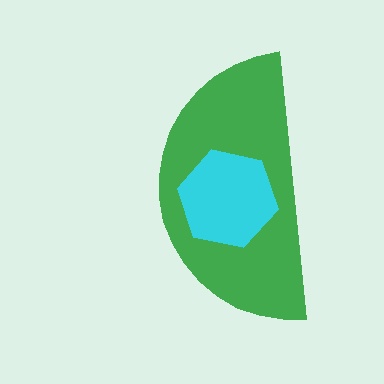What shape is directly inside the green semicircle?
The cyan hexagon.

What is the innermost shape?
The cyan hexagon.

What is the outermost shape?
The green semicircle.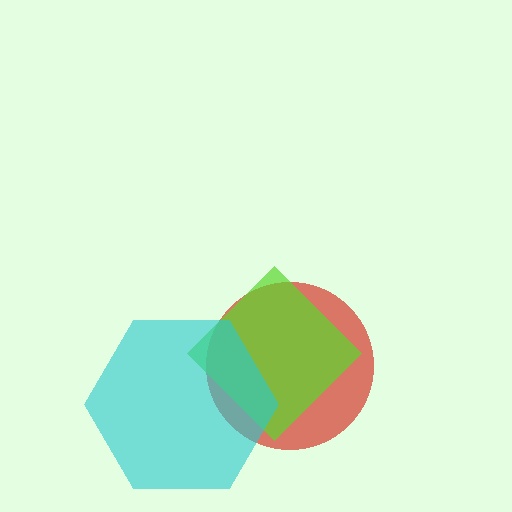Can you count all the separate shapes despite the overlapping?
Yes, there are 3 separate shapes.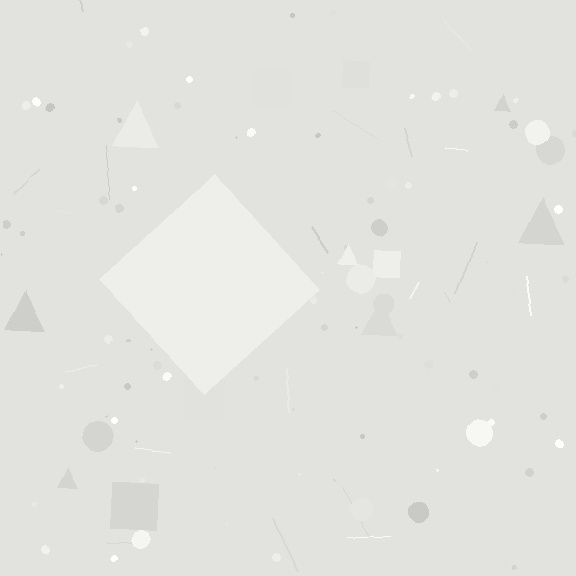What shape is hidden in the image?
A diamond is hidden in the image.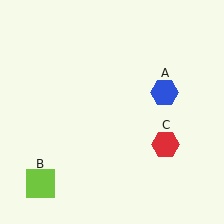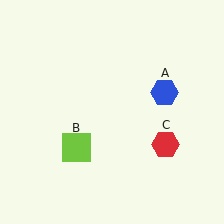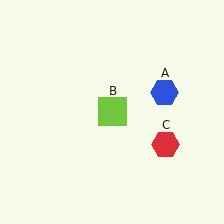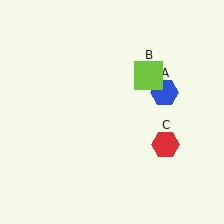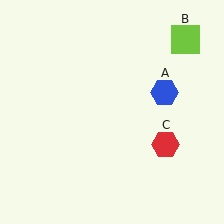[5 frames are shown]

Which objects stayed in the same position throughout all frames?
Blue hexagon (object A) and red hexagon (object C) remained stationary.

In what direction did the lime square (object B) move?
The lime square (object B) moved up and to the right.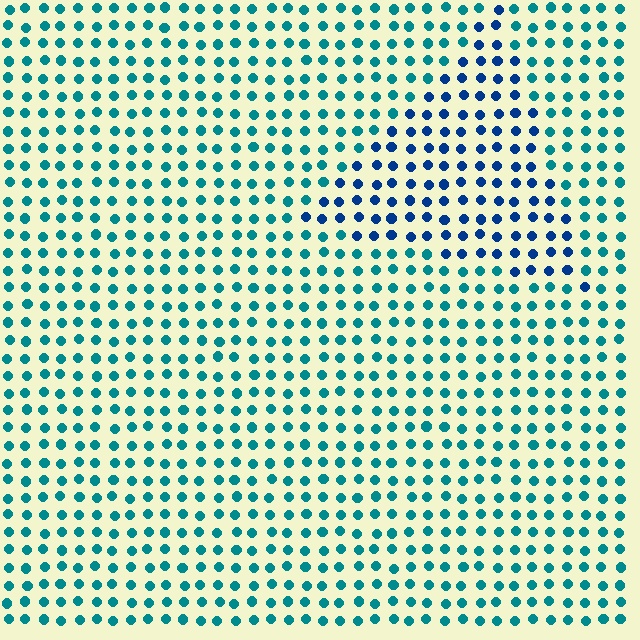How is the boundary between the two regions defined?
The boundary is defined purely by a slight shift in hue (about 35 degrees). Spacing, size, and orientation are identical on both sides.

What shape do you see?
I see a triangle.